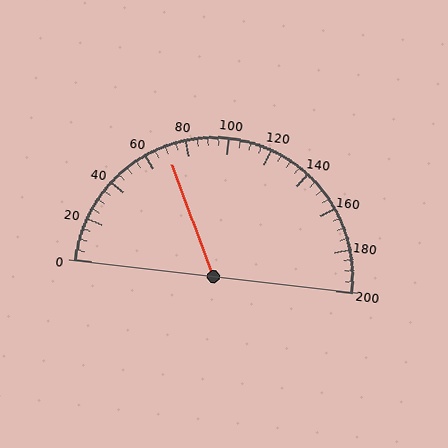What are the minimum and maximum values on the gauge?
The gauge ranges from 0 to 200.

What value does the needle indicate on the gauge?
The needle indicates approximately 70.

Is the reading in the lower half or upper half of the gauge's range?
The reading is in the lower half of the range (0 to 200).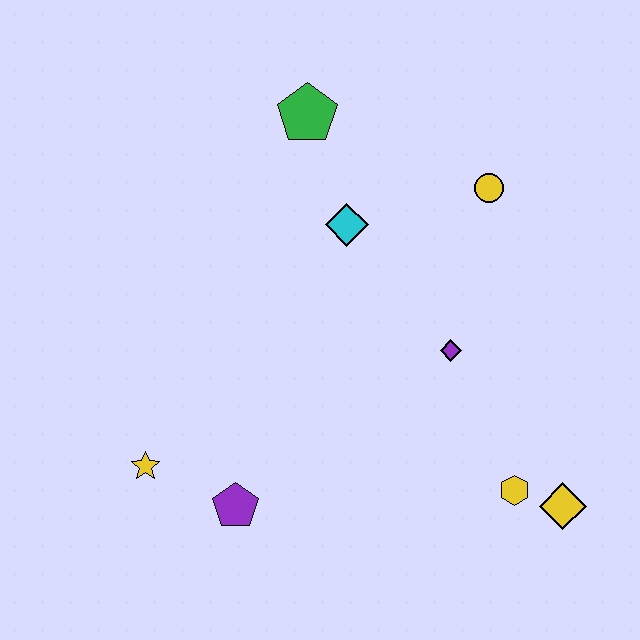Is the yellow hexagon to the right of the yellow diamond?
No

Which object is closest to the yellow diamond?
The yellow hexagon is closest to the yellow diamond.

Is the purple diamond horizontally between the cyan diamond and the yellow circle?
Yes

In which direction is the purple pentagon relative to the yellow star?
The purple pentagon is to the right of the yellow star.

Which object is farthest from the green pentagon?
The yellow diamond is farthest from the green pentagon.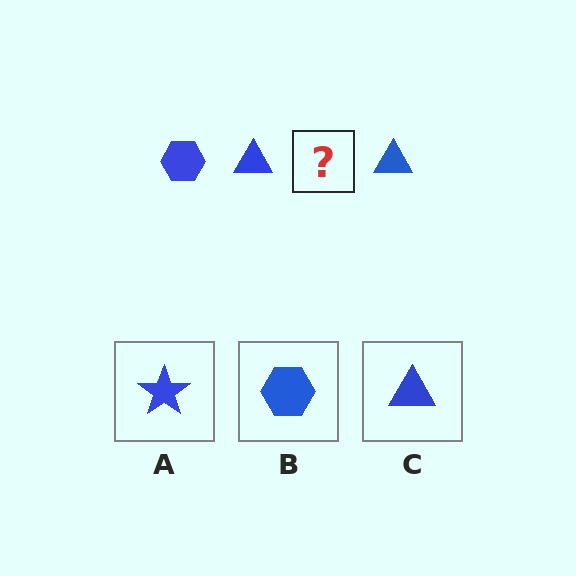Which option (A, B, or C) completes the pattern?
B.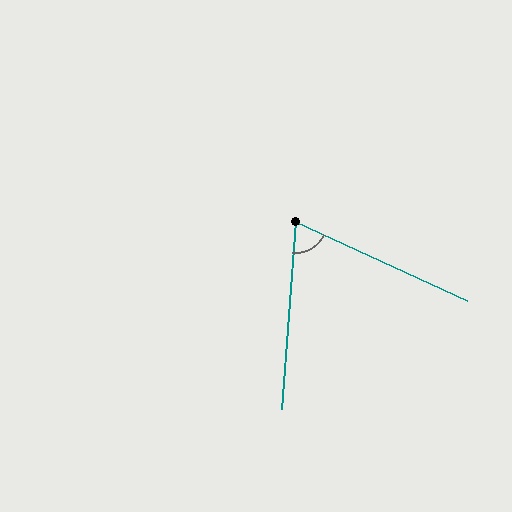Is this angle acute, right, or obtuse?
It is acute.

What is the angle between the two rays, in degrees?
Approximately 69 degrees.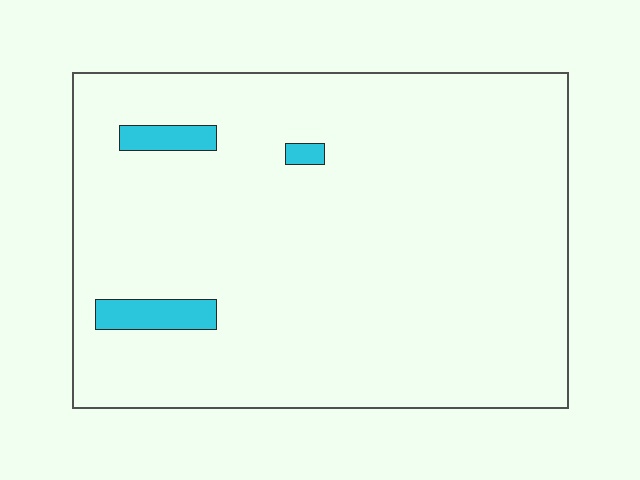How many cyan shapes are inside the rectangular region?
3.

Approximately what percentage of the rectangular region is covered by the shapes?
Approximately 5%.